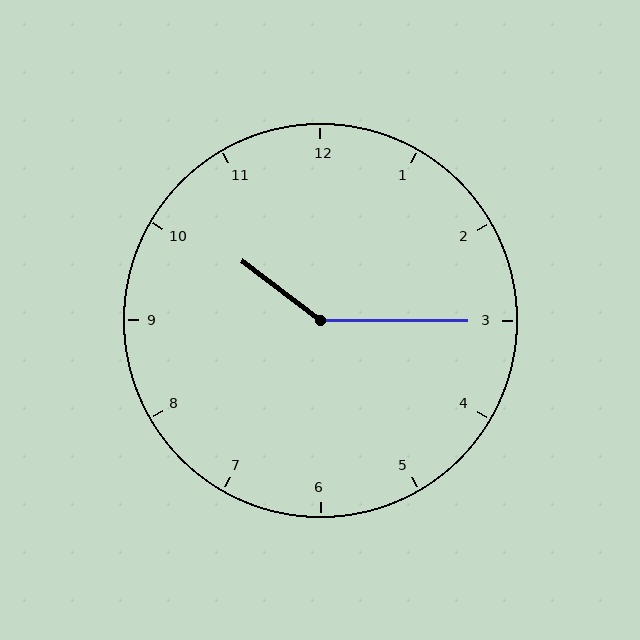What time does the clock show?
10:15.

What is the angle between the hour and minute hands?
Approximately 142 degrees.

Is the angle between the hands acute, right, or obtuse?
It is obtuse.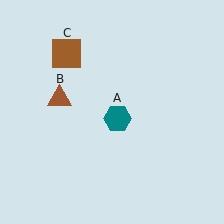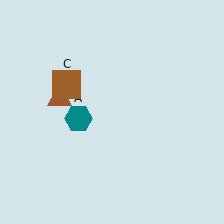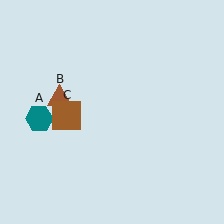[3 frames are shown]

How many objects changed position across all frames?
2 objects changed position: teal hexagon (object A), brown square (object C).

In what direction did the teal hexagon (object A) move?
The teal hexagon (object A) moved left.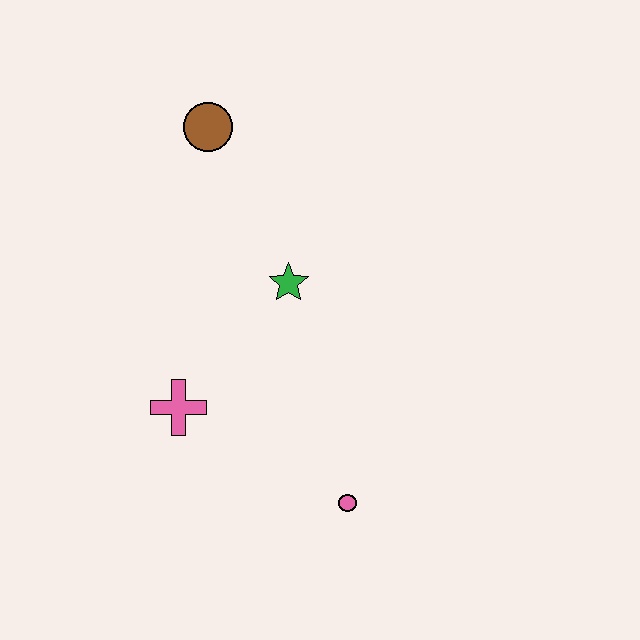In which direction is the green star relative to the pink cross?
The green star is above the pink cross.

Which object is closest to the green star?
The pink cross is closest to the green star.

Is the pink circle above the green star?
No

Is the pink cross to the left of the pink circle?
Yes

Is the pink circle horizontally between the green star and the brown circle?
No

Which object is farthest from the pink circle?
The brown circle is farthest from the pink circle.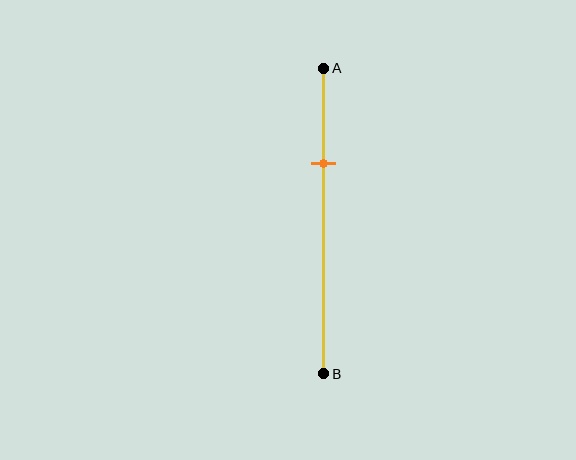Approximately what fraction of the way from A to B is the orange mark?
The orange mark is approximately 30% of the way from A to B.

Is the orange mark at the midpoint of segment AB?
No, the mark is at about 30% from A, not at the 50% midpoint.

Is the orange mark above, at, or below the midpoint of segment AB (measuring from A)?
The orange mark is above the midpoint of segment AB.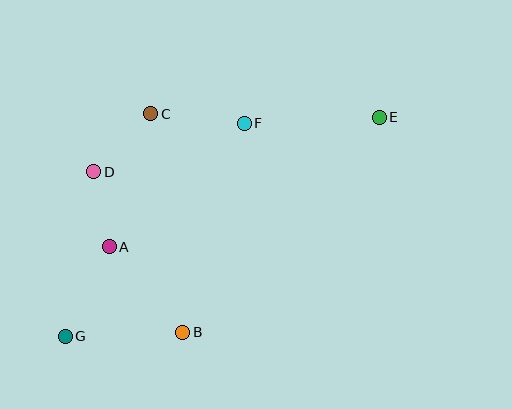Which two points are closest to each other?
Points A and D are closest to each other.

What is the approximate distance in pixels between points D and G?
The distance between D and G is approximately 167 pixels.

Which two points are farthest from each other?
Points E and G are farthest from each other.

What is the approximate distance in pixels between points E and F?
The distance between E and F is approximately 135 pixels.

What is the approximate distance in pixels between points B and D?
The distance between B and D is approximately 184 pixels.